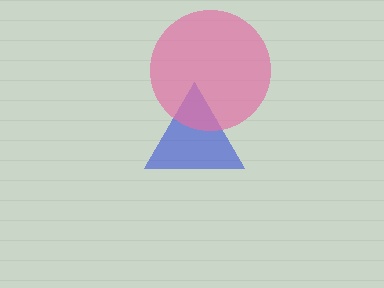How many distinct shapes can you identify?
There are 2 distinct shapes: a blue triangle, a pink circle.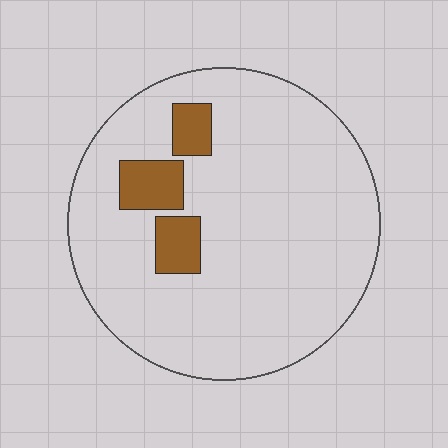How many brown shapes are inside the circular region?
3.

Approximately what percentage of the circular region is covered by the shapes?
Approximately 10%.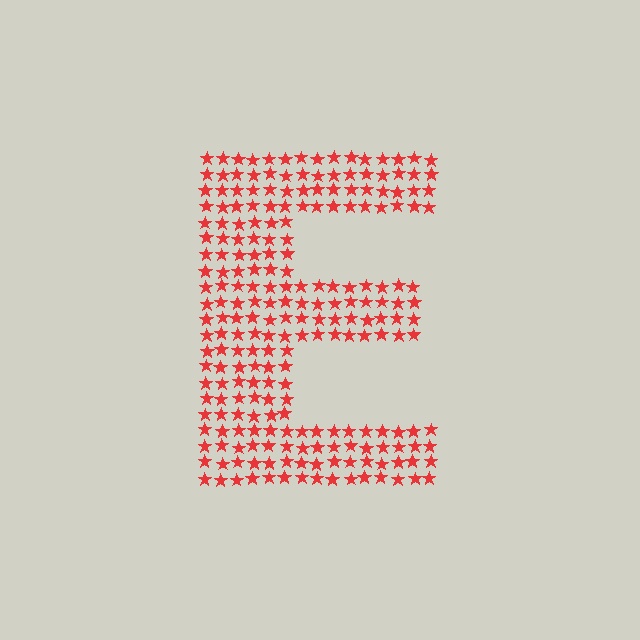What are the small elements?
The small elements are stars.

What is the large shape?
The large shape is the letter E.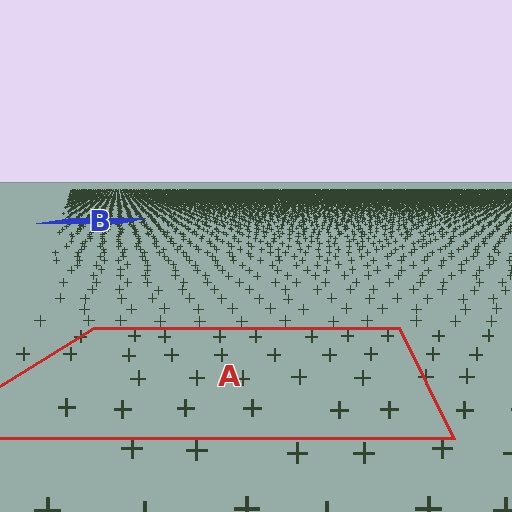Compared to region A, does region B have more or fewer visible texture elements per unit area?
Region B has more texture elements per unit area — they are packed more densely because it is farther away.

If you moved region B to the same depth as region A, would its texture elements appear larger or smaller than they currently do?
They would appear larger. At a closer depth, the same texture elements are projected at a bigger on-screen size.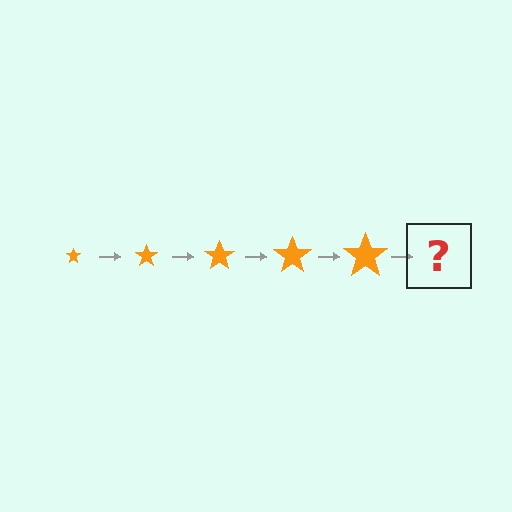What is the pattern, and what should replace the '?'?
The pattern is that the star gets progressively larger each step. The '?' should be an orange star, larger than the previous one.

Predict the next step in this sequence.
The next step is an orange star, larger than the previous one.